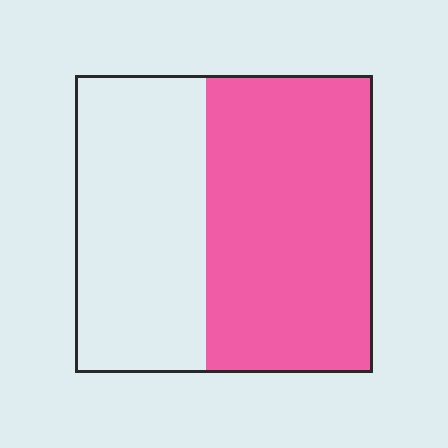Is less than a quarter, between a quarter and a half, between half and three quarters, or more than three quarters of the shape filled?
Between half and three quarters.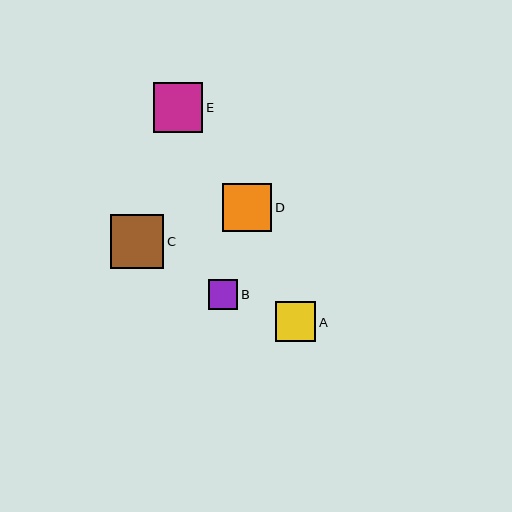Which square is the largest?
Square C is the largest with a size of approximately 53 pixels.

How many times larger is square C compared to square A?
Square C is approximately 1.3 times the size of square A.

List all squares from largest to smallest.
From largest to smallest: C, E, D, A, B.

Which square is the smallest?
Square B is the smallest with a size of approximately 29 pixels.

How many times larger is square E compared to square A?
Square E is approximately 1.2 times the size of square A.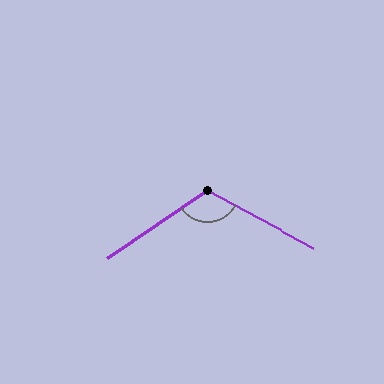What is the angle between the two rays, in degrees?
Approximately 118 degrees.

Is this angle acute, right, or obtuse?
It is obtuse.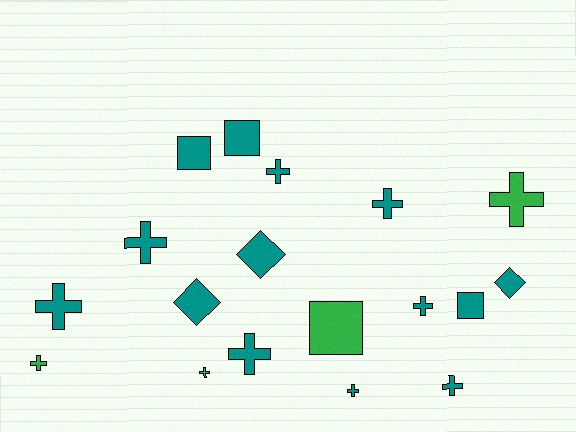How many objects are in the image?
There are 18 objects.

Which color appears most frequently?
Teal, with 14 objects.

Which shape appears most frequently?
Cross, with 11 objects.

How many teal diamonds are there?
There are 3 teal diamonds.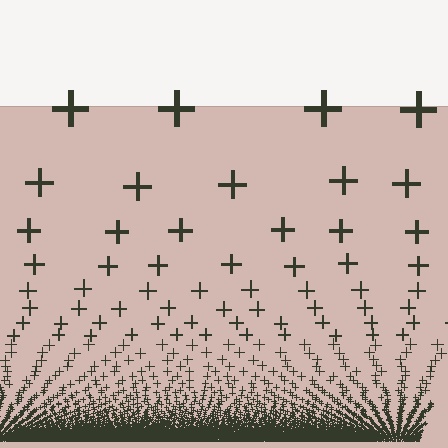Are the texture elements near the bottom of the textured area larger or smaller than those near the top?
Smaller. The gradient is inverted — elements near the bottom are smaller and denser.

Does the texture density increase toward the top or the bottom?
Density increases toward the bottom.